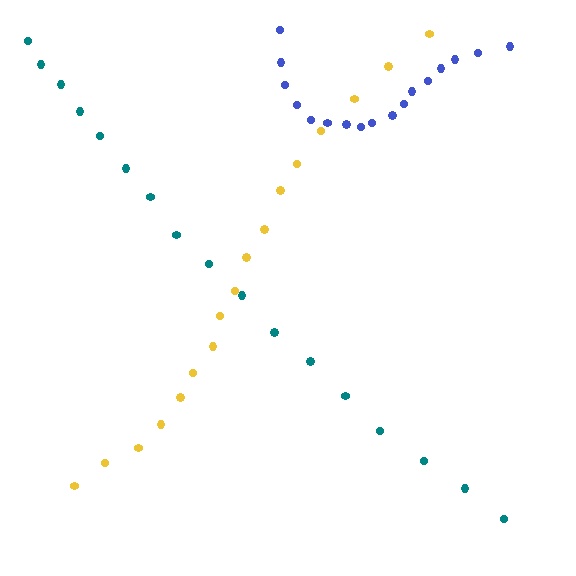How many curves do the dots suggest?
There are 3 distinct paths.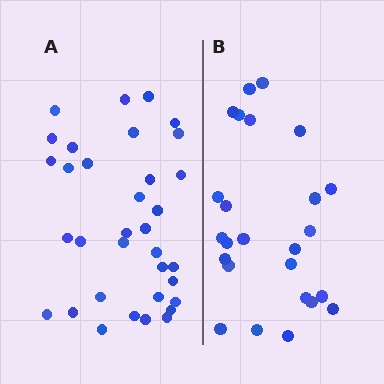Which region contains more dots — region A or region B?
Region A (the left region) has more dots.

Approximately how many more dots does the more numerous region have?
Region A has roughly 8 or so more dots than region B.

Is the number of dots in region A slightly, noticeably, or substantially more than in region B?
Region A has noticeably more, but not dramatically so. The ratio is roughly 1.4 to 1.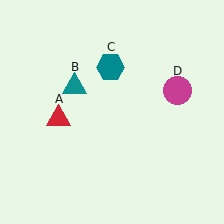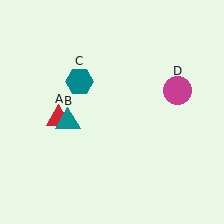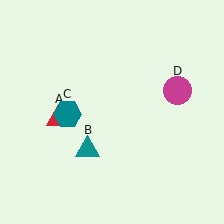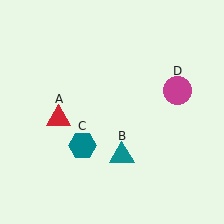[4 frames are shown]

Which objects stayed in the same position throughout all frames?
Red triangle (object A) and magenta circle (object D) remained stationary.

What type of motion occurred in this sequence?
The teal triangle (object B), teal hexagon (object C) rotated counterclockwise around the center of the scene.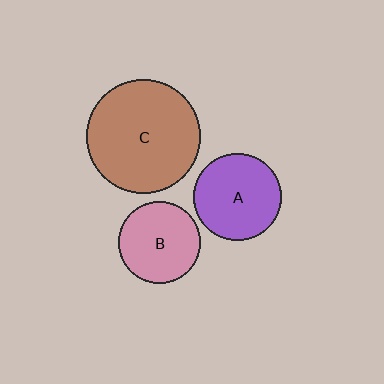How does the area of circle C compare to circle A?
Approximately 1.7 times.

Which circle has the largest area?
Circle C (brown).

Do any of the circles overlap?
No, none of the circles overlap.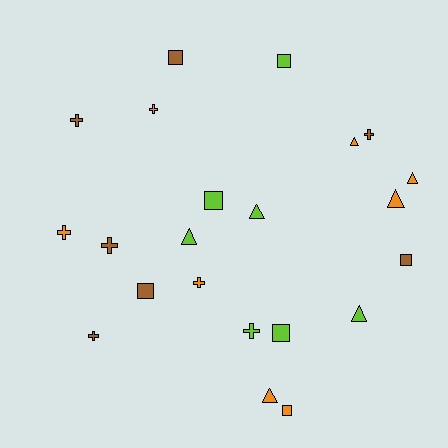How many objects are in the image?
There are 22 objects.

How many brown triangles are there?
There are no brown triangles.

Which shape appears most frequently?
Cross, with 8 objects.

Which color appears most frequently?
Orange, with 8 objects.